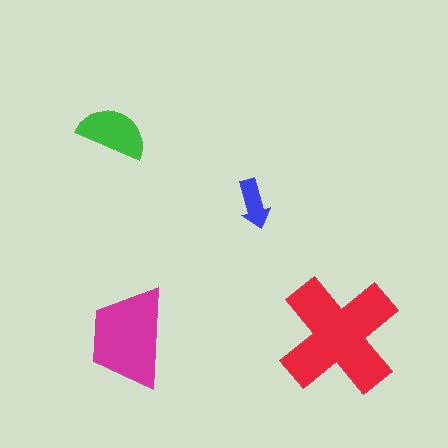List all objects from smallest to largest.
The blue arrow, the green semicircle, the magenta trapezoid, the red cross.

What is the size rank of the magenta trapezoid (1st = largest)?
2nd.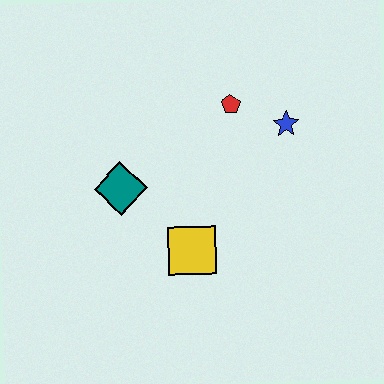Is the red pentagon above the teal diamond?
Yes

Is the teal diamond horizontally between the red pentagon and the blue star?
No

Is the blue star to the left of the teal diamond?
No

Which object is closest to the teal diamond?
The yellow square is closest to the teal diamond.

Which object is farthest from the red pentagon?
The yellow square is farthest from the red pentagon.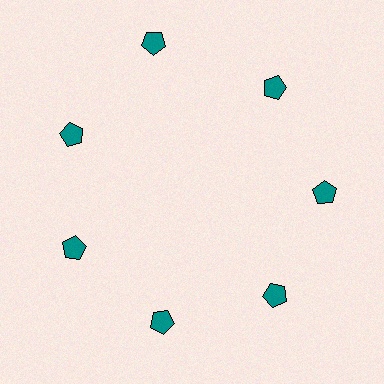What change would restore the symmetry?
The symmetry would be restored by moving it inward, back onto the ring so that all 7 pentagons sit at equal angles and equal distance from the center.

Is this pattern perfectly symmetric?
No. The 7 teal pentagons are arranged in a ring, but one element near the 12 o'clock position is pushed outward from the center, breaking the 7-fold rotational symmetry.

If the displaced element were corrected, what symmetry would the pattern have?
It would have 7-fold rotational symmetry — the pattern would map onto itself every 51 degrees.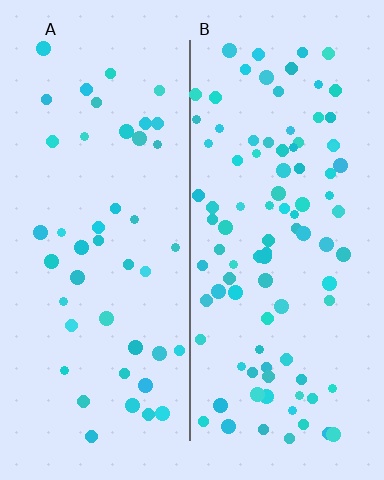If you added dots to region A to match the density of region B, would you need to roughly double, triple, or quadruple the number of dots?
Approximately double.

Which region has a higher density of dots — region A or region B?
B (the right).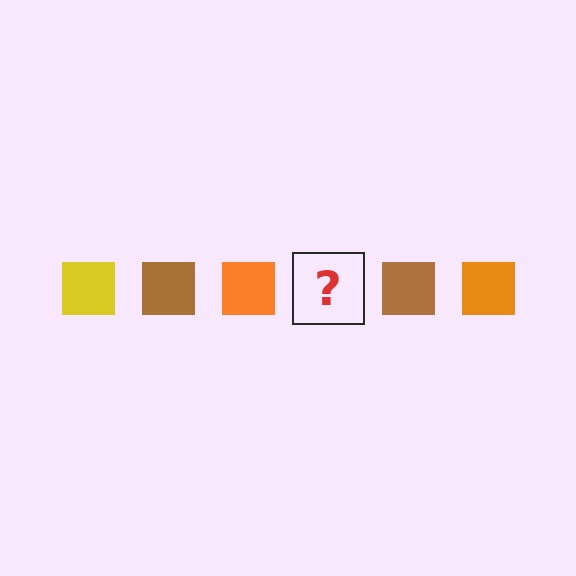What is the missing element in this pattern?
The missing element is a yellow square.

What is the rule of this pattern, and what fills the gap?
The rule is that the pattern cycles through yellow, brown, orange squares. The gap should be filled with a yellow square.